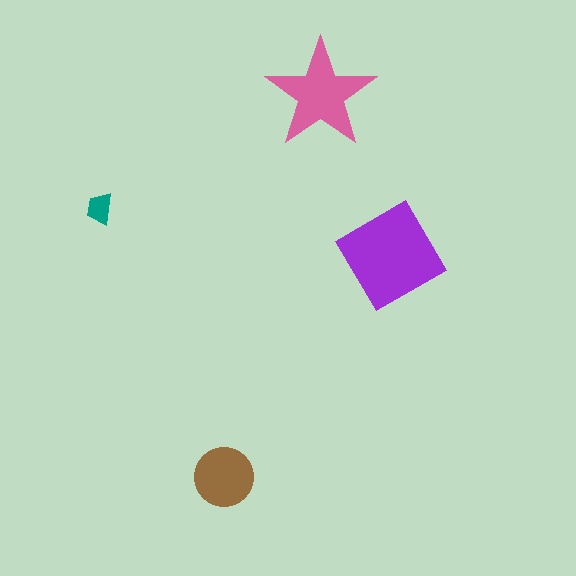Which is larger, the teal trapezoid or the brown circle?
The brown circle.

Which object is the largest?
The purple diamond.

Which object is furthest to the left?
The teal trapezoid is leftmost.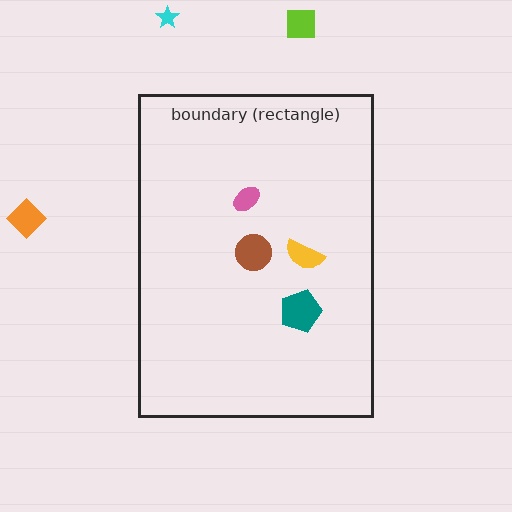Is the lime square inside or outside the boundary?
Outside.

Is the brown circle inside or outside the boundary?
Inside.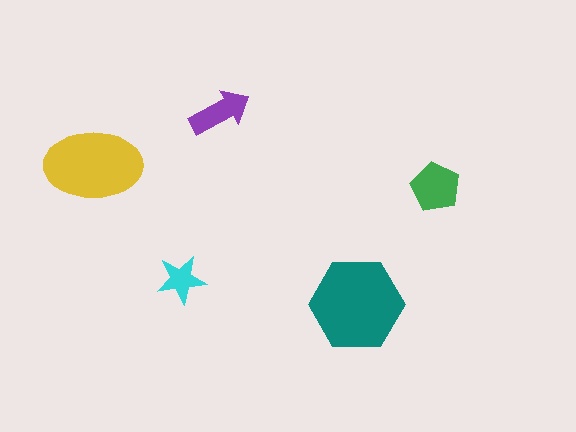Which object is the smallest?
The cyan star.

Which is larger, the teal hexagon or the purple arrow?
The teal hexagon.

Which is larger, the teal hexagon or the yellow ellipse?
The teal hexagon.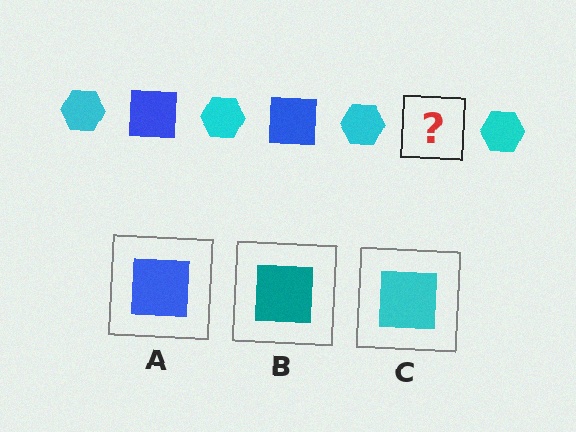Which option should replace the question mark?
Option A.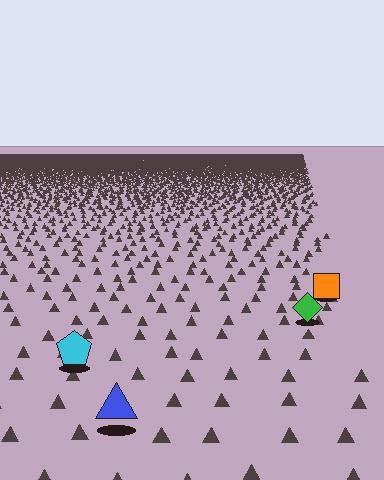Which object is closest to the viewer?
The blue triangle is closest. The texture marks near it are larger and more spread out.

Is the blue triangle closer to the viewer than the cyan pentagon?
Yes. The blue triangle is closer — you can tell from the texture gradient: the ground texture is coarser near it.